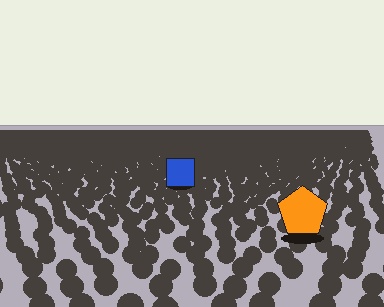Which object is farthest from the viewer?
The blue square is farthest from the viewer. It appears smaller and the ground texture around it is denser.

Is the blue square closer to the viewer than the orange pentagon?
No. The orange pentagon is closer — you can tell from the texture gradient: the ground texture is coarser near it.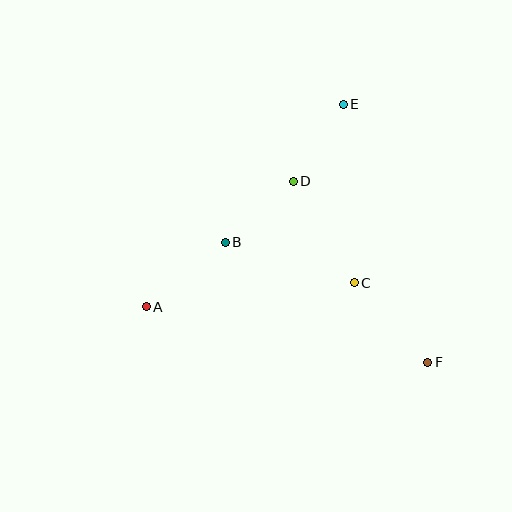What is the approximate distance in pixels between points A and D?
The distance between A and D is approximately 194 pixels.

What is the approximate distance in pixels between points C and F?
The distance between C and F is approximately 108 pixels.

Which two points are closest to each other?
Points B and D are closest to each other.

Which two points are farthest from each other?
Points A and F are farthest from each other.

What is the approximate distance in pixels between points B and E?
The distance between B and E is approximately 182 pixels.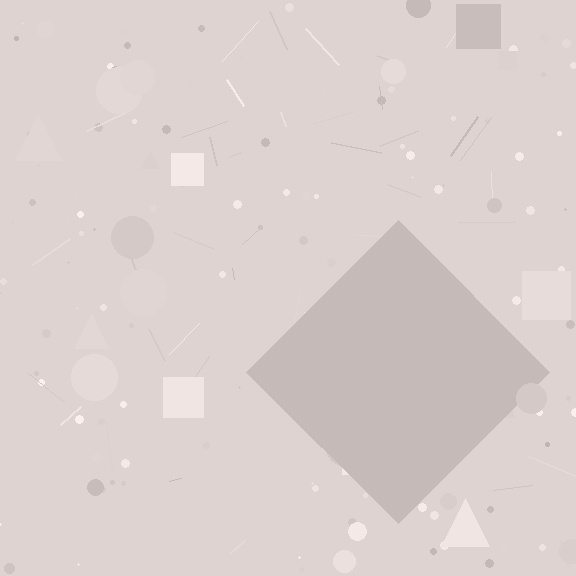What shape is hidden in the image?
A diamond is hidden in the image.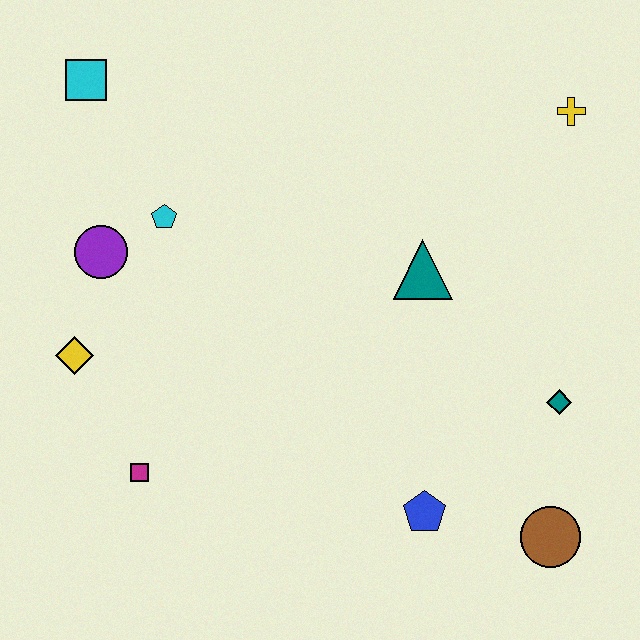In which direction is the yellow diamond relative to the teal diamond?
The yellow diamond is to the left of the teal diamond.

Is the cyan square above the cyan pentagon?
Yes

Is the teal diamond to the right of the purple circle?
Yes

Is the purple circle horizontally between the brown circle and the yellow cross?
No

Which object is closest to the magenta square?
The yellow diamond is closest to the magenta square.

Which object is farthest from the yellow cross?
The magenta square is farthest from the yellow cross.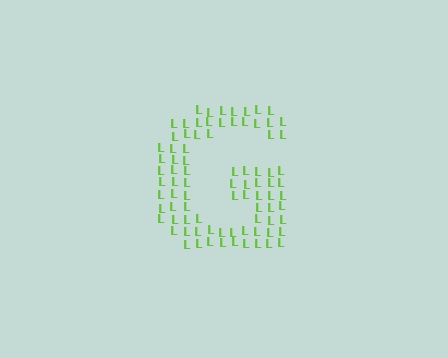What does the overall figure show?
The overall figure shows the letter G.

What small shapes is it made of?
It is made of small letter L's.